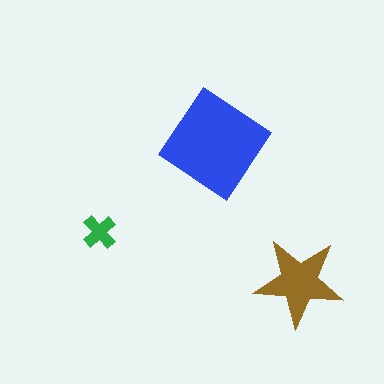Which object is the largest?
The blue diamond.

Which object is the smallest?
The green cross.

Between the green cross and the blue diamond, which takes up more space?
The blue diamond.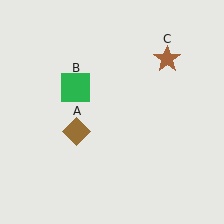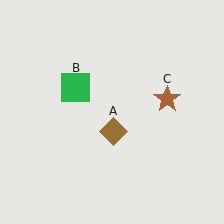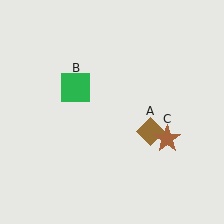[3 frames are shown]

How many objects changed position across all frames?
2 objects changed position: brown diamond (object A), brown star (object C).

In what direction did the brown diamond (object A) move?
The brown diamond (object A) moved right.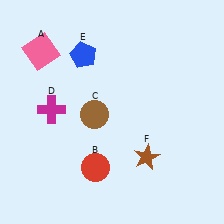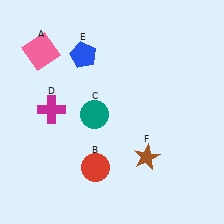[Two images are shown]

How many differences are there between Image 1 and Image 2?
There is 1 difference between the two images.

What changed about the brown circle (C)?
In Image 1, C is brown. In Image 2, it changed to teal.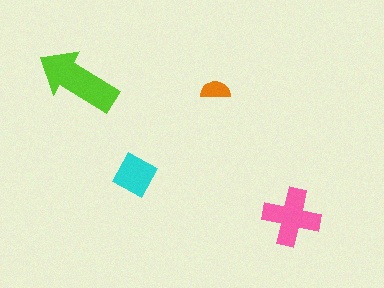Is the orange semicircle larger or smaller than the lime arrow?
Smaller.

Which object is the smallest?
The orange semicircle.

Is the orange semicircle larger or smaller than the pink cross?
Smaller.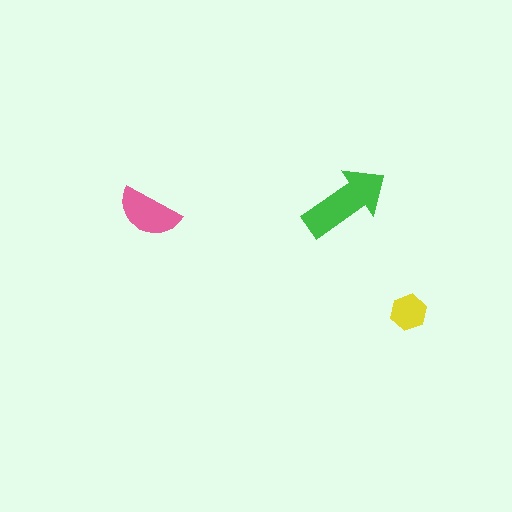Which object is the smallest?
The yellow hexagon.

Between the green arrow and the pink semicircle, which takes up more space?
The green arrow.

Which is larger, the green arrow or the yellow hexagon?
The green arrow.